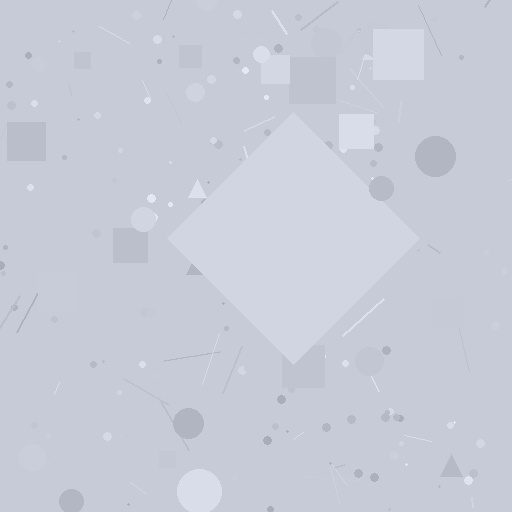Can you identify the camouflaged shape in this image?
The camouflaged shape is a diamond.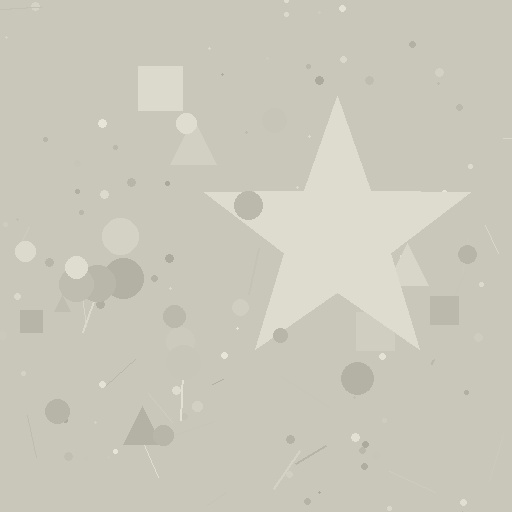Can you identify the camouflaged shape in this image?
The camouflaged shape is a star.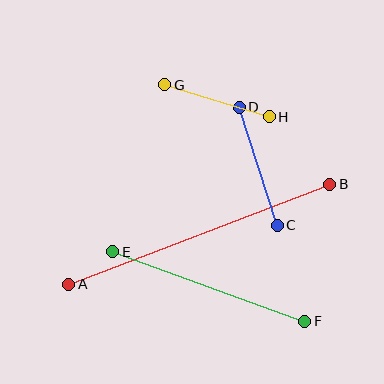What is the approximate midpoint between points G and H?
The midpoint is at approximately (217, 101) pixels.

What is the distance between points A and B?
The distance is approximately 280 pixels.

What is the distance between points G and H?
The distance is approximately 110 pixels.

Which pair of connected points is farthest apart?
Points A and B are farthest apart.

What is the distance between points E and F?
The distance is approximately 204 pixels.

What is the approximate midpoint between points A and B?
The midpoint is at approximately (199, 234) pixels.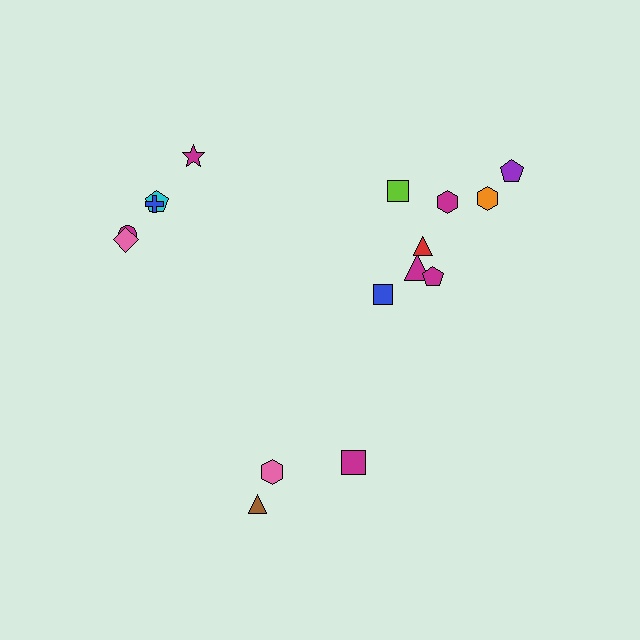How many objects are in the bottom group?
There are 3 objects.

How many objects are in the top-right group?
There are 8 objects.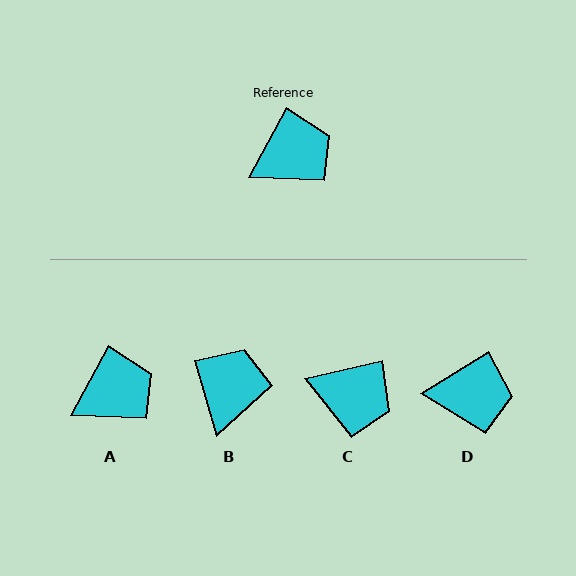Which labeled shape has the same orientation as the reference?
A.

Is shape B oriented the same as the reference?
No, it is off by about 45 degrees.